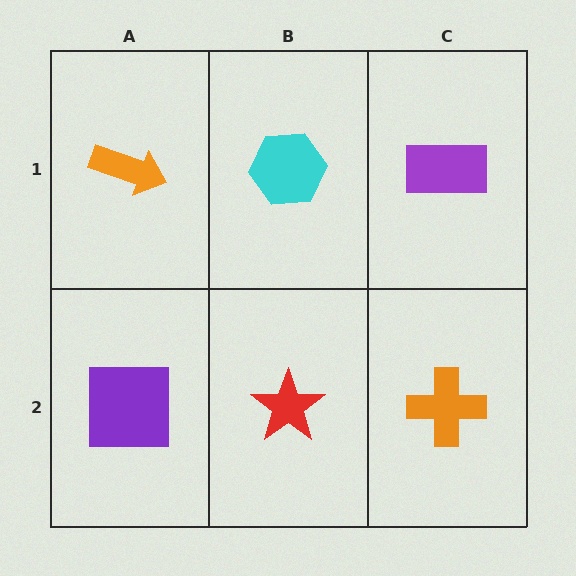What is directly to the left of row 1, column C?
A cyan hexagon.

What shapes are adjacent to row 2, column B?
A cyan hexagon (row 1, column B), a purple square (row 2, column A), an orange cross (row 2, column C).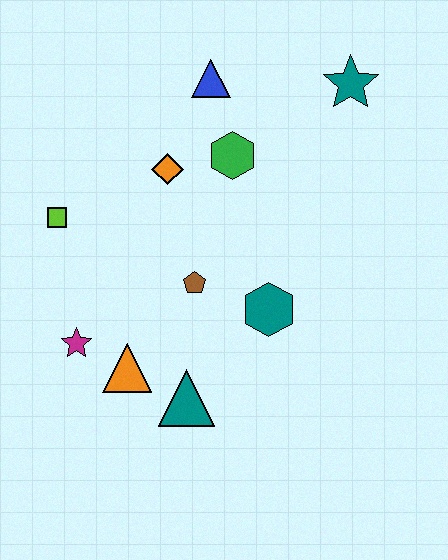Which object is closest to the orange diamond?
The green hexagon is closest to the orange diamond.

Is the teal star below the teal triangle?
No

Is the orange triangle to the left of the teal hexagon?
Yes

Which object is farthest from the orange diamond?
The teal triangle is farthest from the orange diamond.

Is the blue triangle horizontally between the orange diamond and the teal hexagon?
Yes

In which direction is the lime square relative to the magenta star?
The lime square is above the magenta star.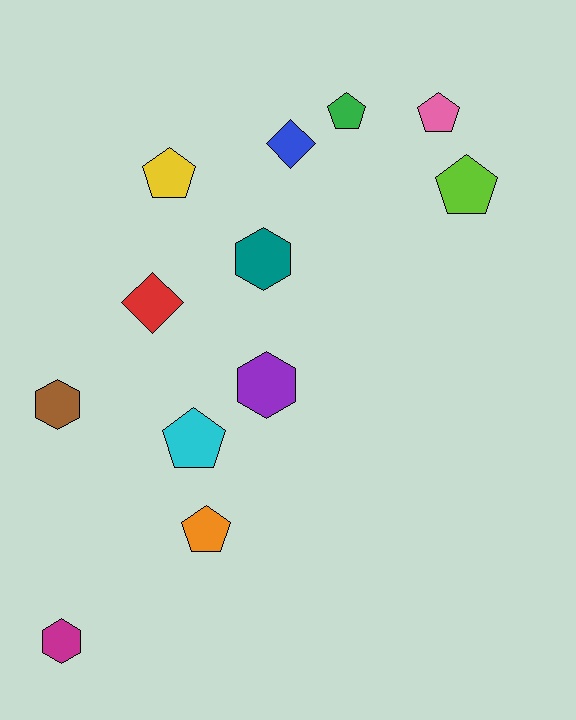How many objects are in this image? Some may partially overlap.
There are 12 objects.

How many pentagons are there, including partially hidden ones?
There are 6 pentagons.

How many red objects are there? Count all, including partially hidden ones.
There is 1 red object.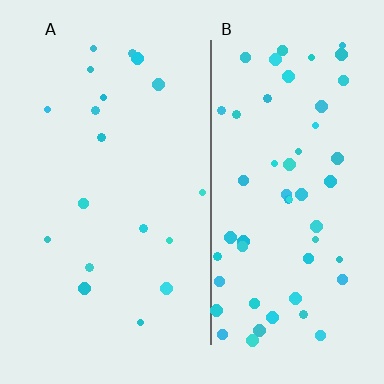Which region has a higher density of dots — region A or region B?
B (the right).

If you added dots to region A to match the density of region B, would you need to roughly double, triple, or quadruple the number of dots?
Approximately triple.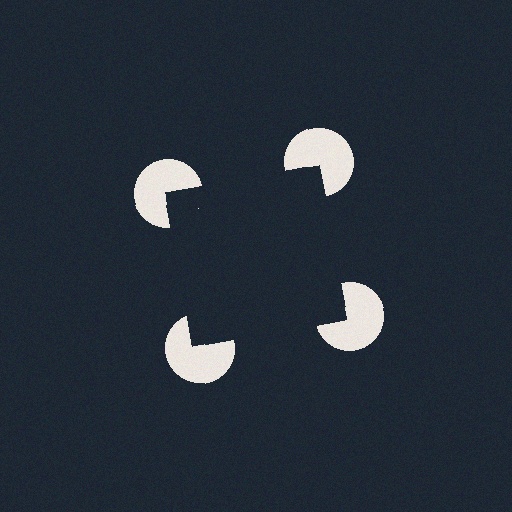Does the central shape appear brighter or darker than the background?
It typically appears slightly darker than the background, even though no actual brightness change is drawn.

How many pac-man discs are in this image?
There are 4 — one at each vertex of the illusory square.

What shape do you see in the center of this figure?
An illusory square — its edges are inferred from the aligned wedge cuts in the pac-man discs, not physically drawn.